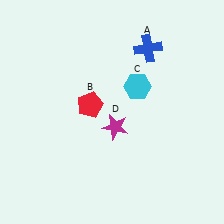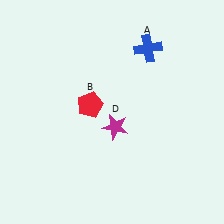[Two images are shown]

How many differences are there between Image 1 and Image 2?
There is 1 difference between the two images.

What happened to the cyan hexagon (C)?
The cyan hexagon (C) was removed in Image 2. It was in the top-right area of Image 1.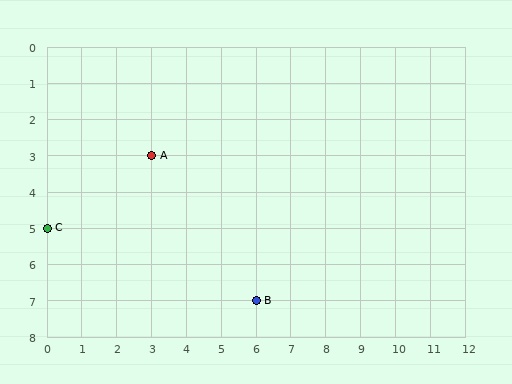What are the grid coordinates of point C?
Point C is at grid coordinates (0, 5).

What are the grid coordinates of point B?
Point B is at grid coordinates (6, 7).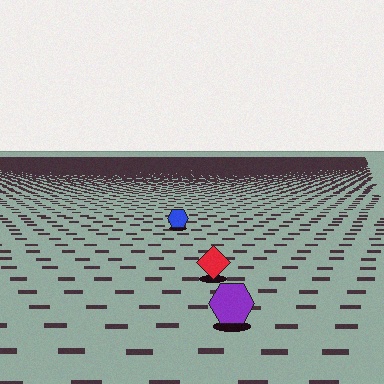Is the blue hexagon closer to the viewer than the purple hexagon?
No. The purple hexagon is closer — you can tell from the texture gradient: the ground texture is coarser near it.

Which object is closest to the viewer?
The purple hexagon is closest. The texture marks near it are larger and more spread out.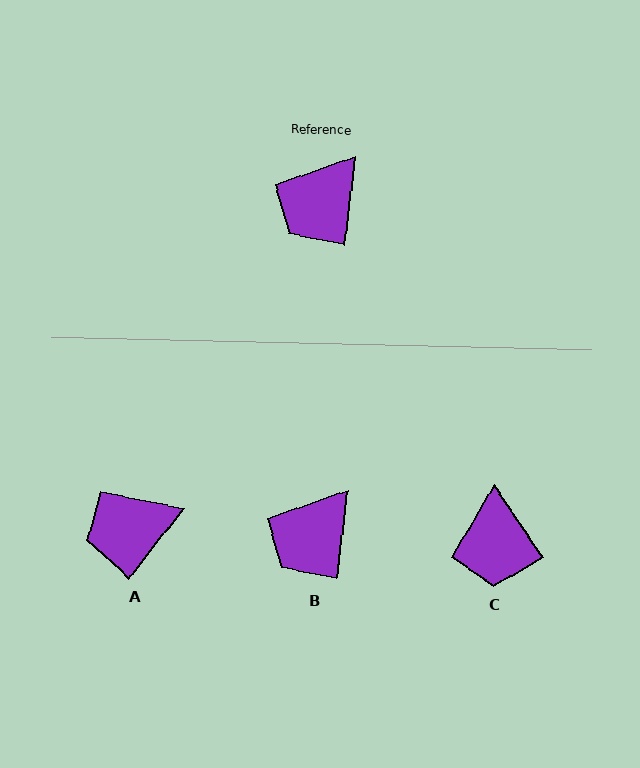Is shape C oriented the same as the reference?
No, it is off by about 41 degrees.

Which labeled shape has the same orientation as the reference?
B.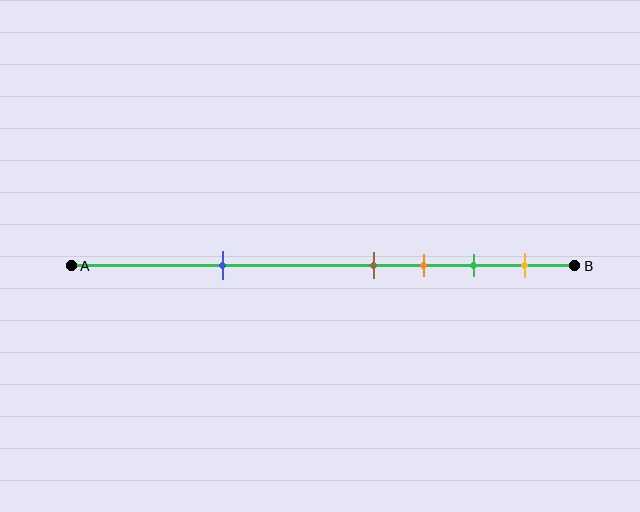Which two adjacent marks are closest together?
The brown and orange marks are the closest adjacent pair.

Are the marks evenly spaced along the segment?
No, the marks are not evenly spaced.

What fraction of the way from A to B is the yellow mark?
The yellow mark is approximately 90% (0.9) of the way from A to B.